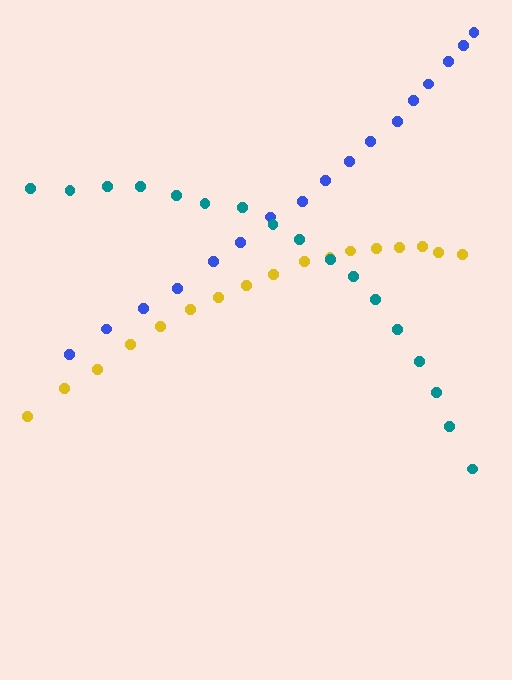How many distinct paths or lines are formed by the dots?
There are 3 distinct paths.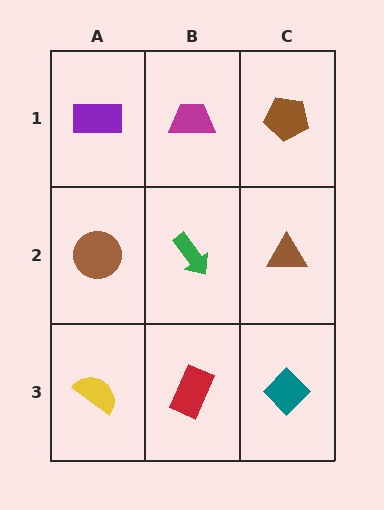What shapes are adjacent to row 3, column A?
A brown circle (row 2, column A), a red rectangle (row 3, column B).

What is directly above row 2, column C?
A brown pentagon.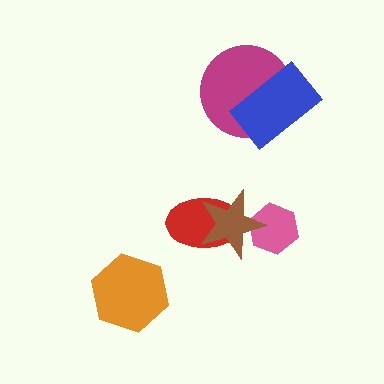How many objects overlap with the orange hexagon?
0 objects overlap with the orange hexagon.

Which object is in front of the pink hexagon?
The brown star is in front of the pink hexagon.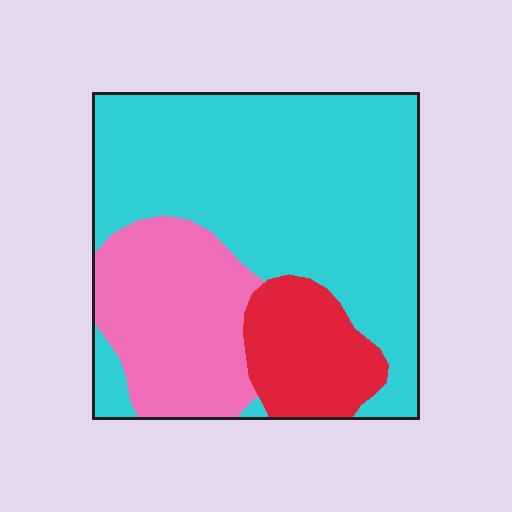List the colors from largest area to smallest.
From largest to smallest: cyan, pink, red.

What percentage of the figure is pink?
Pink takes up about one quarter (1/4) of the figure.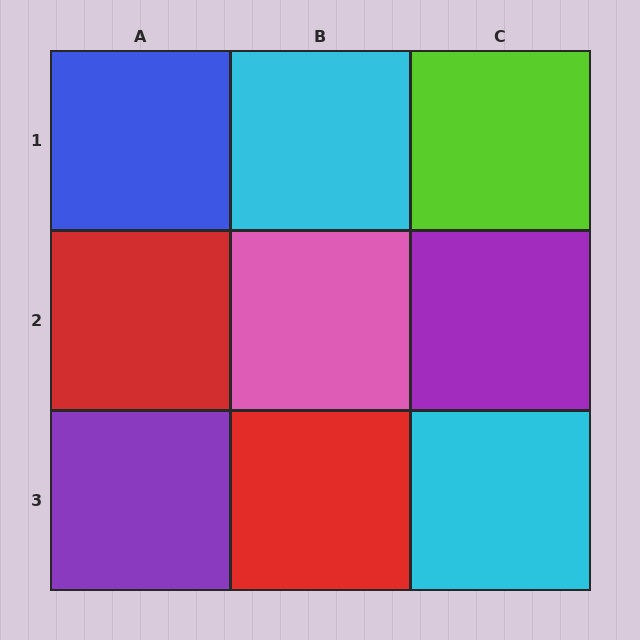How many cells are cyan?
2 cells are cyan.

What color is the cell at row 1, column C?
Lime.